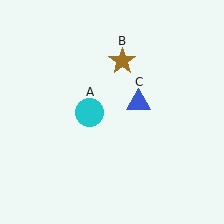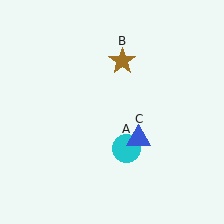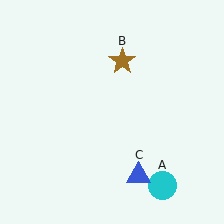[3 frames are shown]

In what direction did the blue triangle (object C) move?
The blue triangle (object C) moved down.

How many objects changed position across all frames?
2 objects changed position: cyan circle (object A), blue triangle (object C).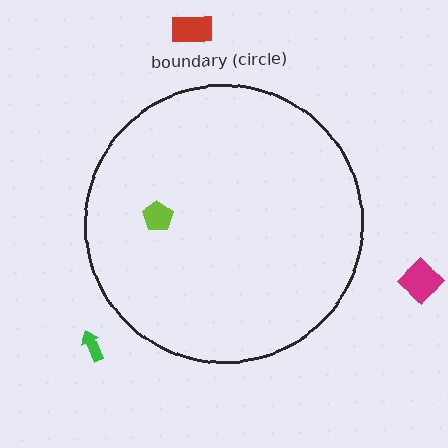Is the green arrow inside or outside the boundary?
Outside.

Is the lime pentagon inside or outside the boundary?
Inside.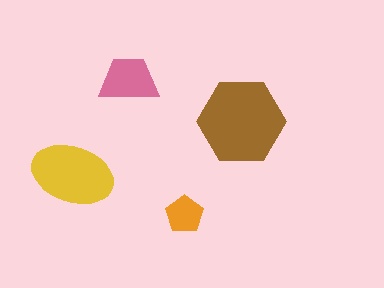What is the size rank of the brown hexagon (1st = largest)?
1st.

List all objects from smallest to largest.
The orange pentagon, the pink trapezoid, the yellow ellipse, the brown hexagon.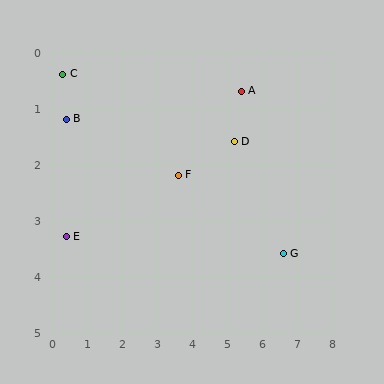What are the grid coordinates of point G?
Point G is at approximately (6.6, 3.6).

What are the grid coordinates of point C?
Point C is at approximately (0.3, 0.4).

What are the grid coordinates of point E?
Point E is at approximately (0.4, 3.3).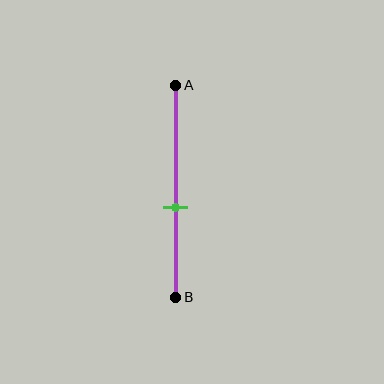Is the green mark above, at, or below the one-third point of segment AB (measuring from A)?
The green mark is below the one-third point of segment AB.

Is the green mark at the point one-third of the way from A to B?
No, the mark is at about 60% from A, not at the 33% one-third point.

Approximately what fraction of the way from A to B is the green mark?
The green mark is approximately 60% of the way from A to B.